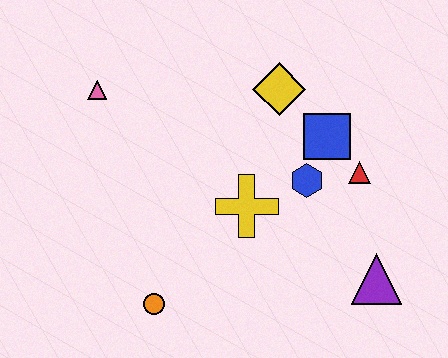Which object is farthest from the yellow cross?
The pink triangle is farthest from the yellow cross.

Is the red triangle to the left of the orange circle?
No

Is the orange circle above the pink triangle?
No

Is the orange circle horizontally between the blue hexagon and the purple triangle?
No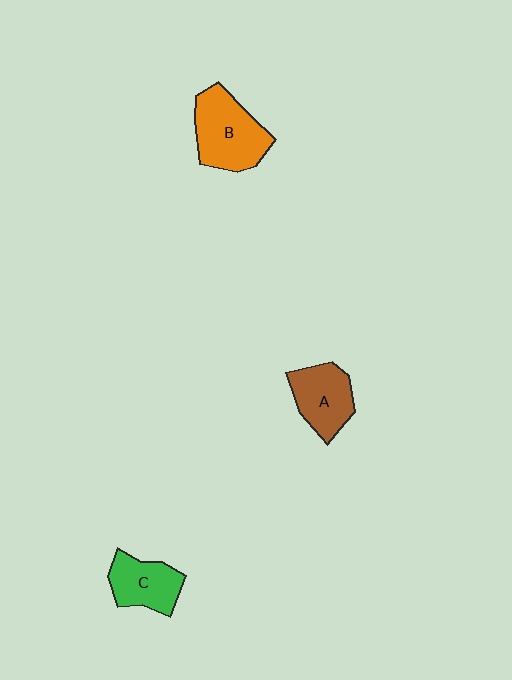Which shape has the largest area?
Shape B (orange).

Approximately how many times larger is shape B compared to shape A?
Approximately 1.3 times.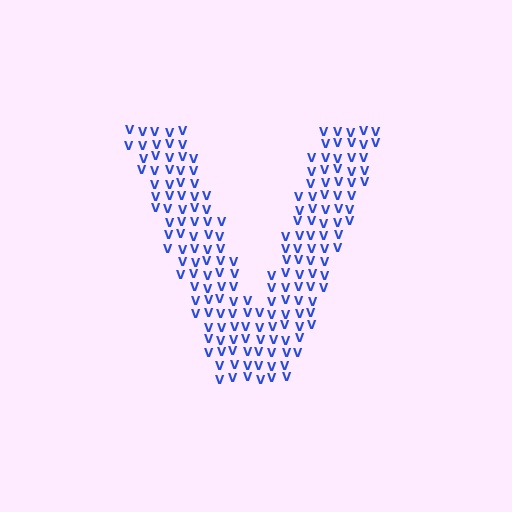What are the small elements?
The small elements are letter V's.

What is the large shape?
The large shape is the letter V.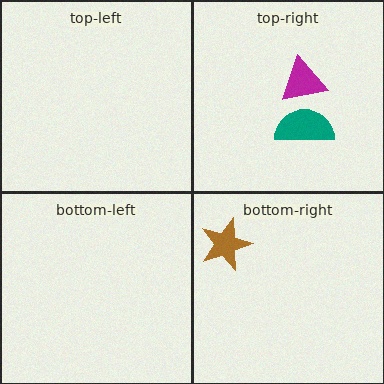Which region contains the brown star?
The bottom-right region.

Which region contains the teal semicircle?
The top-right region.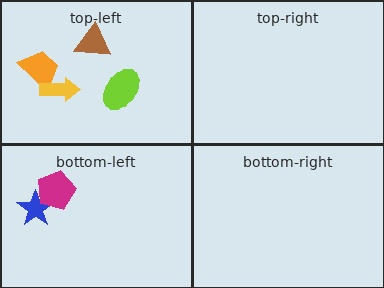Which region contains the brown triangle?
The top-left region.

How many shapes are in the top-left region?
4.